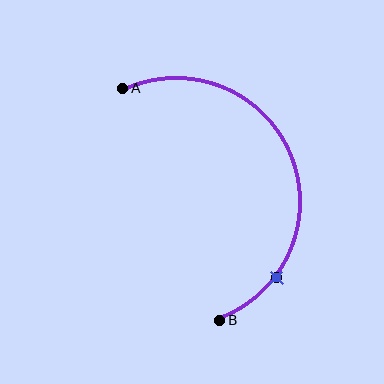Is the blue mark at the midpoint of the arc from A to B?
No. The blue mark lies on the arc but is closer to endpoint B. The arc midpoint would be at the point on the curve equidistant along the arc from both A and B.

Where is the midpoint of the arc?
The arc midpoint is the point on the curve farthest from the straight line joining A and B. It sits to the right of that line.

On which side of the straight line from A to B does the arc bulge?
The arc bulges to the right of the straight line connecting A and B.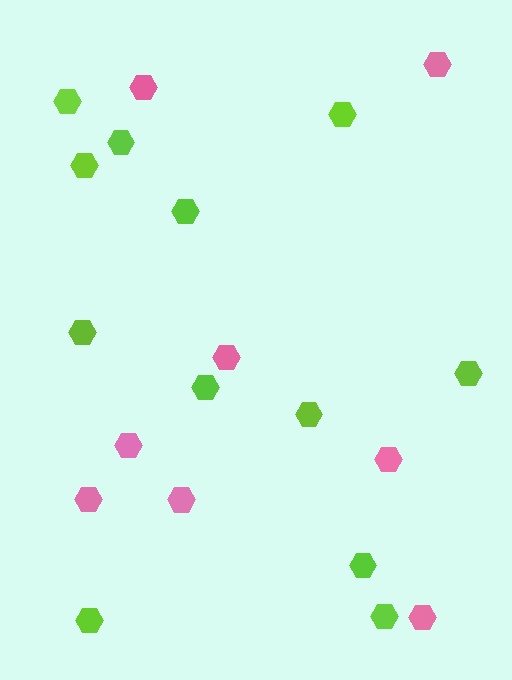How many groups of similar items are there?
There are 2 groups: one group of pink hexagons (8) and one group of lime hexagons (12).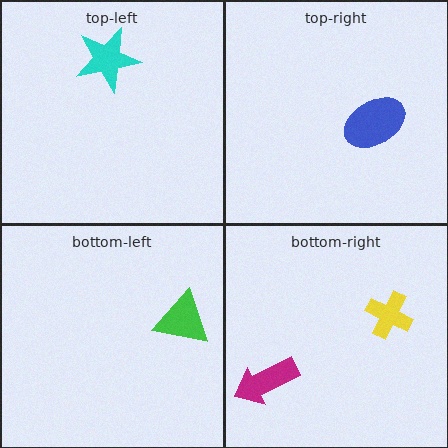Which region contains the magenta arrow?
The bottom-right region.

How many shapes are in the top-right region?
1.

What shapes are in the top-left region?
The cyan star.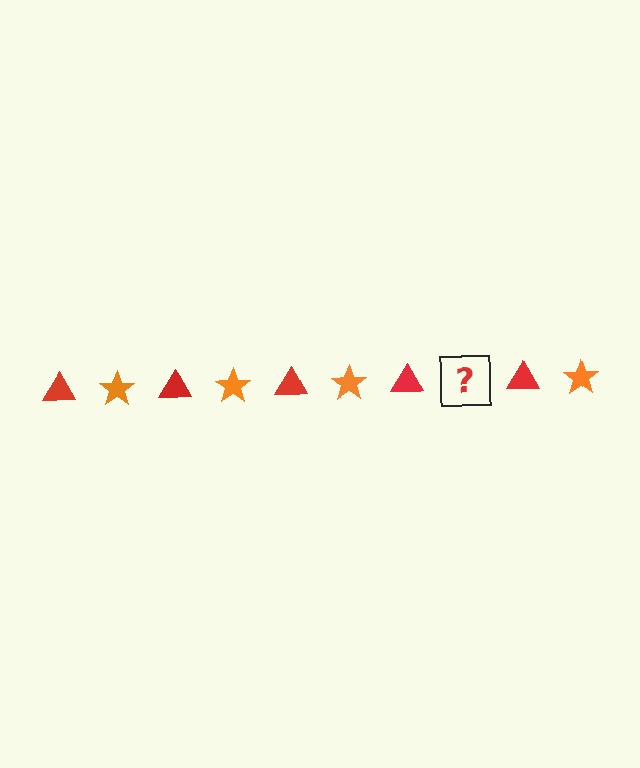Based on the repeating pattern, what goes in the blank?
The blank should be an orange star.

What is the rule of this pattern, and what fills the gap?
The rule is that the pattern alternates between red triangle and orange star. The gap should be filled with an orange star.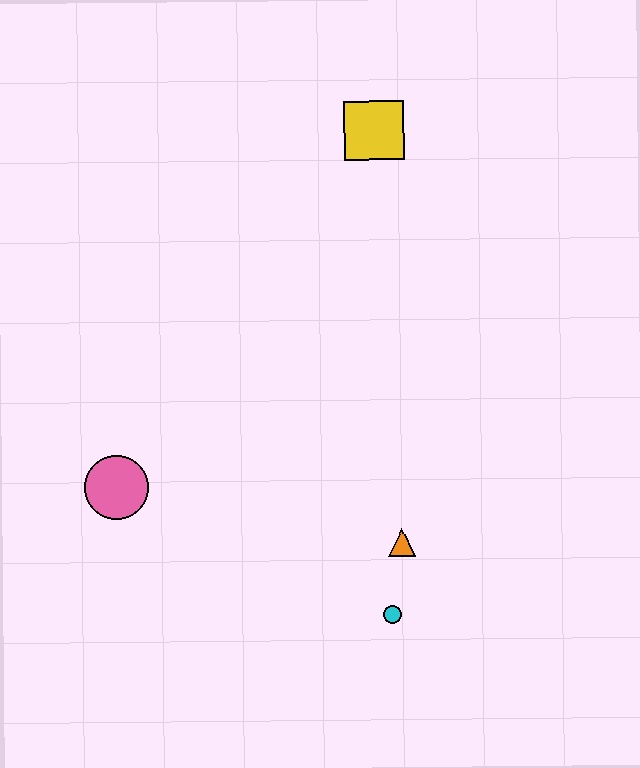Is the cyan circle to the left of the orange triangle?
Yes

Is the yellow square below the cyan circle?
No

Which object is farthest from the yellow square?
The cyan circle is farthest from the yellow square.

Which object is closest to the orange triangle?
The cyan circle is closest to the orange triangle.